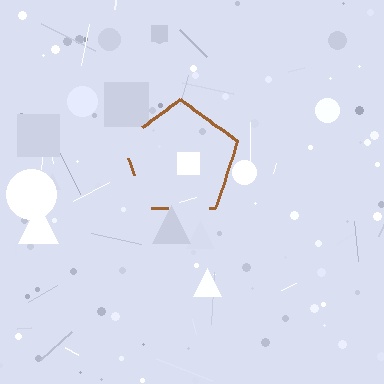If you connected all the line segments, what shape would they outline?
They would outline a pentagon.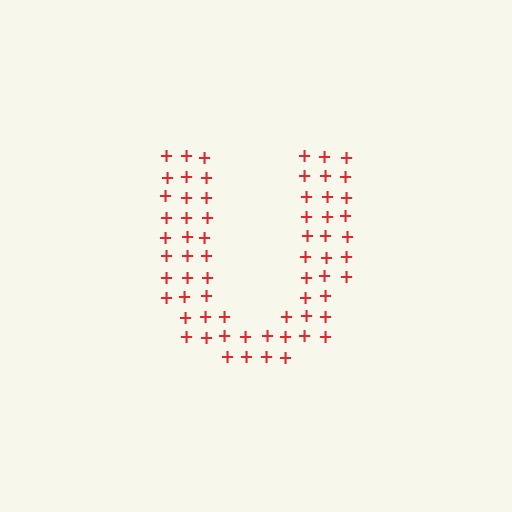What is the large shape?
The large shape is the letter U.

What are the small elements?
The small elements are plus signs.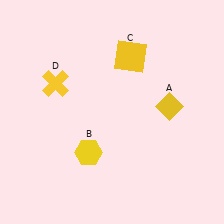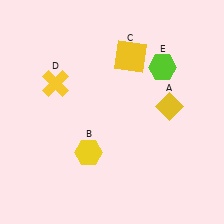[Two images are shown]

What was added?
A lime hexagon (E) was added in Image 2.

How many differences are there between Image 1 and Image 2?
There is 1 difference between the two images.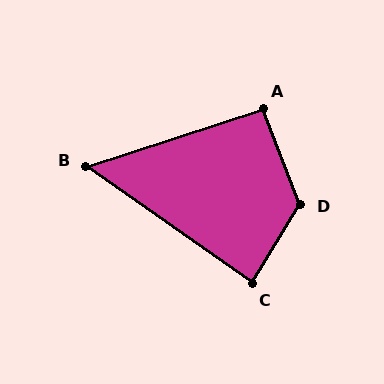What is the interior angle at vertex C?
Approximately 87 degrees (approximately right).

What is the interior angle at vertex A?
Approximately 93 degrees (approximately right).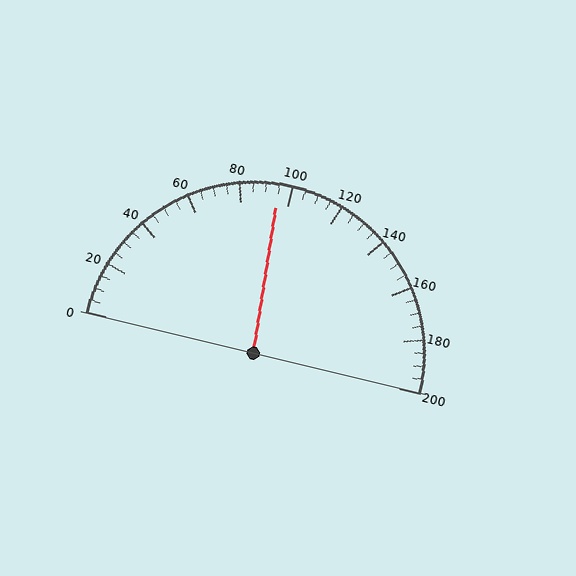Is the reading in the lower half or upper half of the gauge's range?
The reading is in the lower half of the range (0 to 200).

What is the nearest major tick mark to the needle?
The nearest major tick mark is 100.